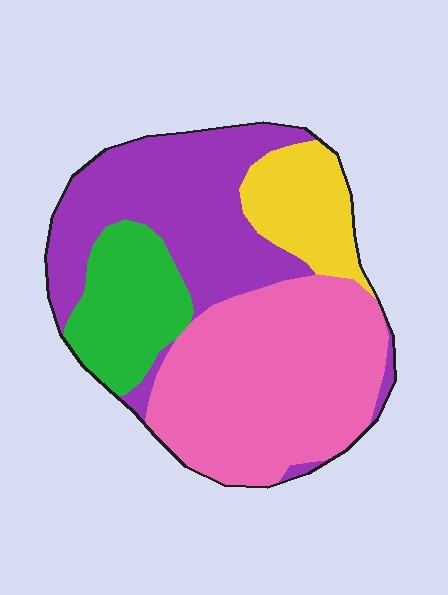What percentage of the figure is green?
Green takes up less than a sixth of the figure.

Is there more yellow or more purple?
Purple.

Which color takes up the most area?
Pink, at roughly 40%.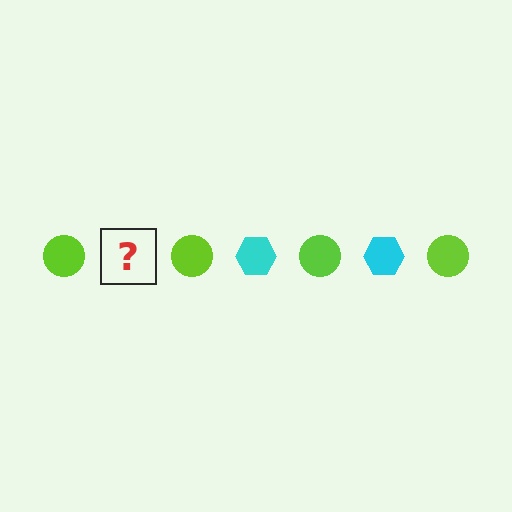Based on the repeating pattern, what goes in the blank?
The blank should be a cyan hexagon.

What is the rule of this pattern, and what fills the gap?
The rule is that the pattern alternates between lime circle and cyan hexagon. The gap should be filled with a cyan hexagon.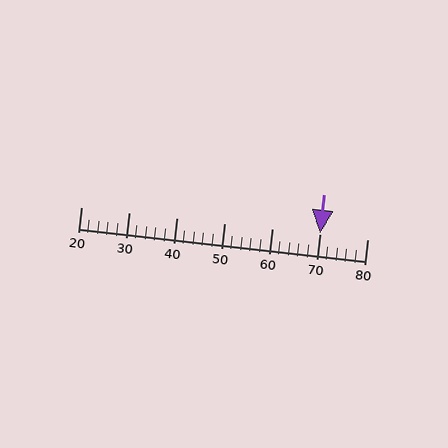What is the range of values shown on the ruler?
The ruler shows values from 20 to 80.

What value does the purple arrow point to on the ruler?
The purple arrow points to approximately 70.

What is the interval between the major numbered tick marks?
The major tick marks are spaced 10 units apart.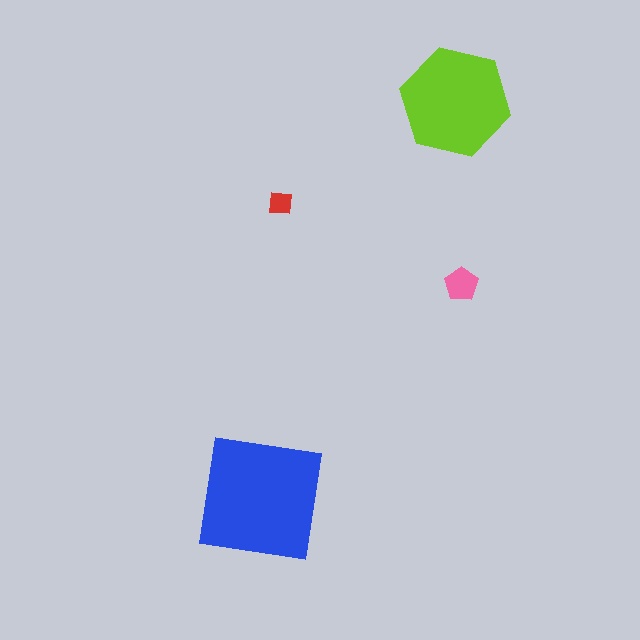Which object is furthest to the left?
The blue square is leftmost.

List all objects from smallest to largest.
The red square, the pink pentagon, the lime hexagon, the blue square.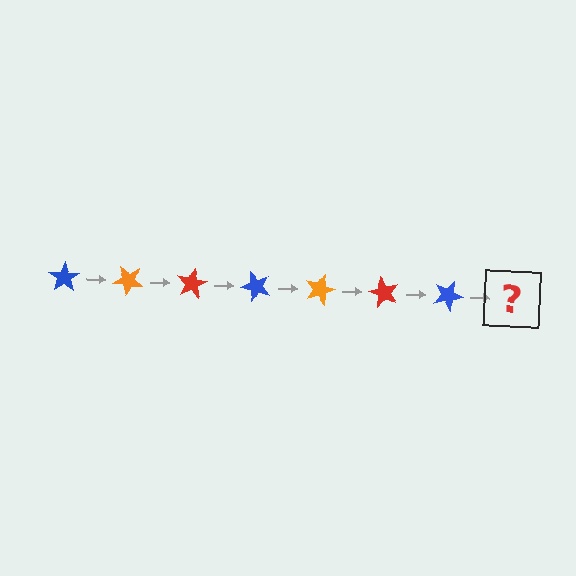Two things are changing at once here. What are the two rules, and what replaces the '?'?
The two rules are that it rotates 40 degrees each step and the color cycles through blue, orange, and red. The '?' should be an orange star, rotated 280 degrees from the start.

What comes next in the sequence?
The next element should be an orange star, rotated 280 degrees from the start.